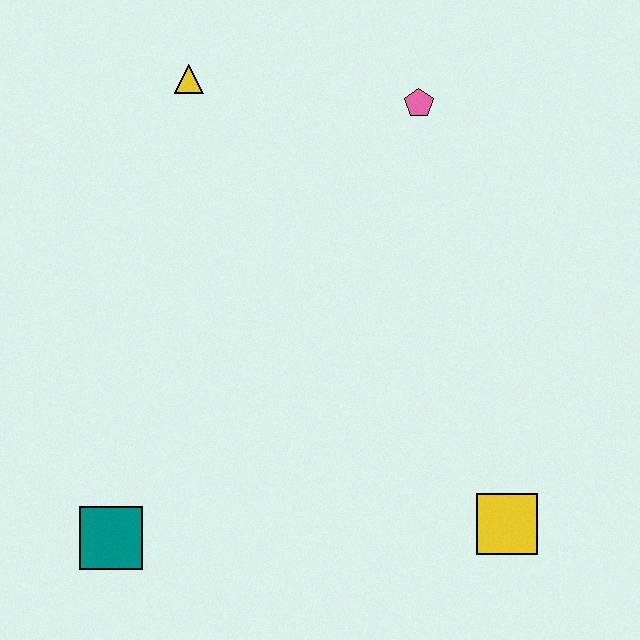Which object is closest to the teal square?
The yellow square is closest to the teal square.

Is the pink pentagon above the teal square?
Yes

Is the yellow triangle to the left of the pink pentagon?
Yes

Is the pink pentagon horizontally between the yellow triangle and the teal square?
No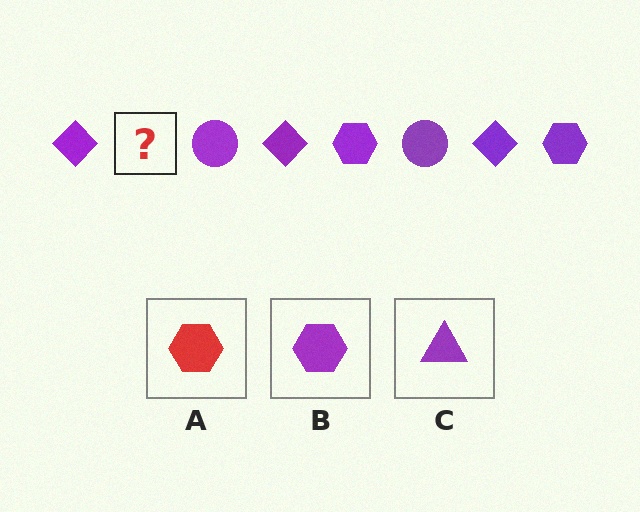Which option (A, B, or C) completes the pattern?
B.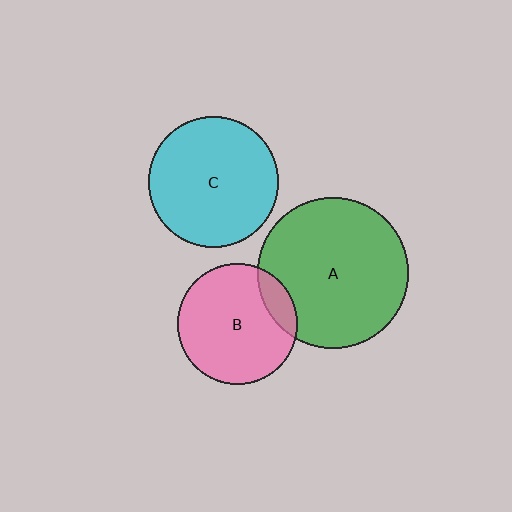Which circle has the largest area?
Circle A (green).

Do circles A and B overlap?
Yes.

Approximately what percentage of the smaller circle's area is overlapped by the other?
Approximately 15%.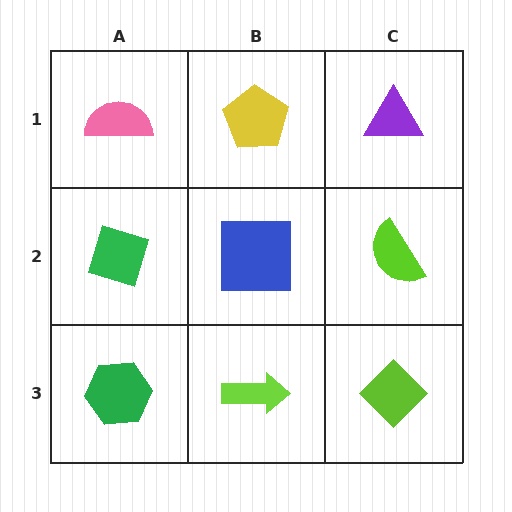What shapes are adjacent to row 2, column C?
A purple triangle (row 1, column C), a lime diamond (row 3, column C), a blue square (row 2, column B).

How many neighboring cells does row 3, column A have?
2.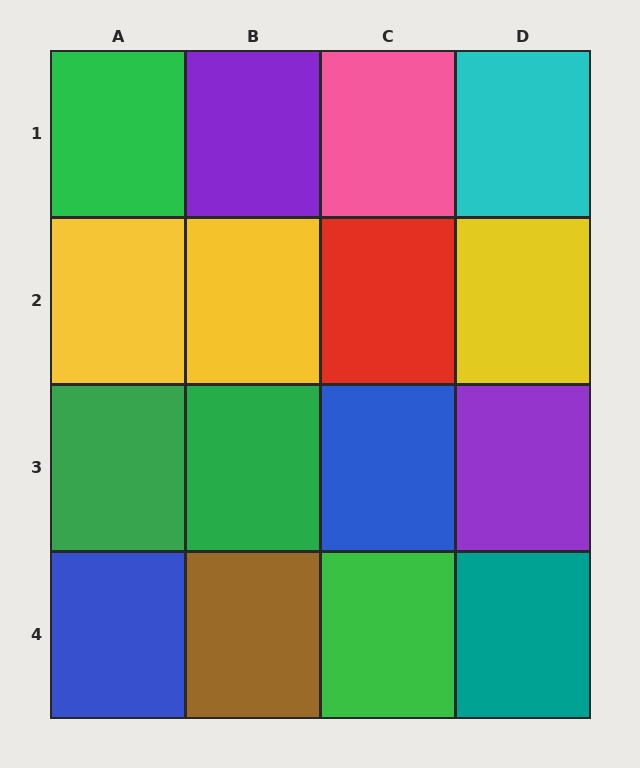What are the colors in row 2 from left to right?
Yellow, yellow, red, yellow.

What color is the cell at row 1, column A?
Green.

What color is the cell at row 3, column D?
Purple.